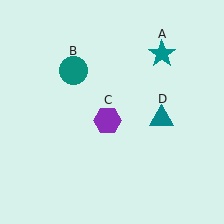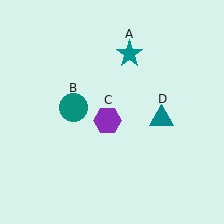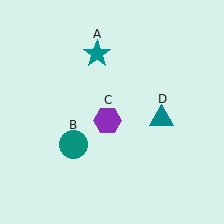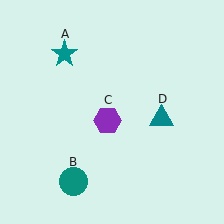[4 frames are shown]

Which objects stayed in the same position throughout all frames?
Purple hexagon (object C) and teal triangle (object D) remained stationary.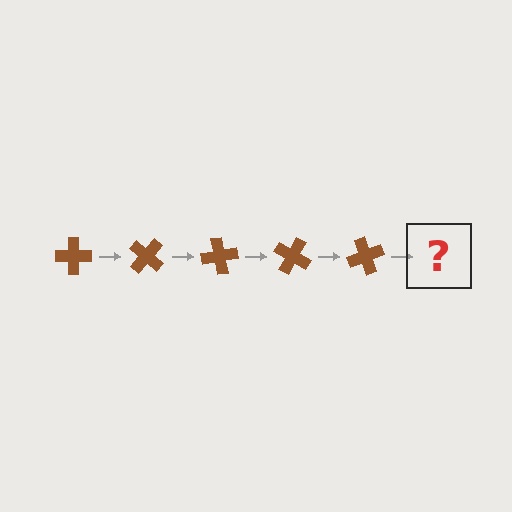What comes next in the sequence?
The next element should be a brown cross rotated 200 degrees.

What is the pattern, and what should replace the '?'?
The pattern is that the cross rotates 40 degrees each step. The '?' should be a brown cross rotated 200 degrees.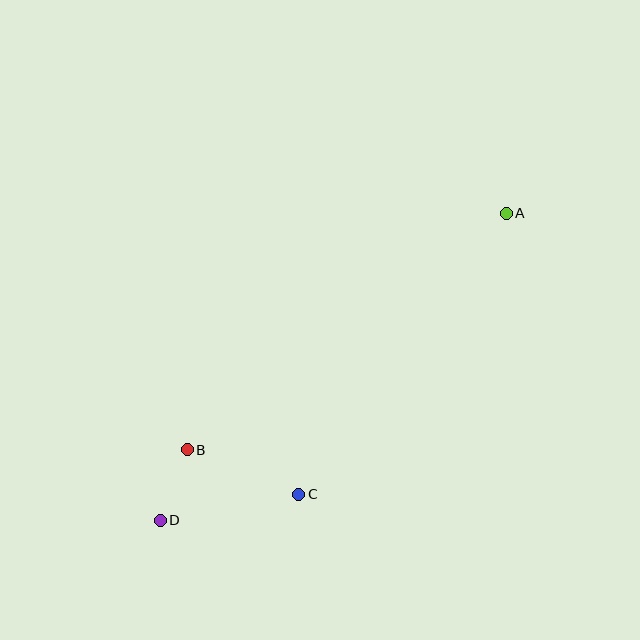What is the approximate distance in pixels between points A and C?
The distance between A and C is approximately 350 pixels.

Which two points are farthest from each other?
Points A and D are farthest from each other.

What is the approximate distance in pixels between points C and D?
The distance between C and D is approximately 141 pixels.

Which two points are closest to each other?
Points B and D are closest to each other.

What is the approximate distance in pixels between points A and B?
The distance between A and B is approximately 397 pixels.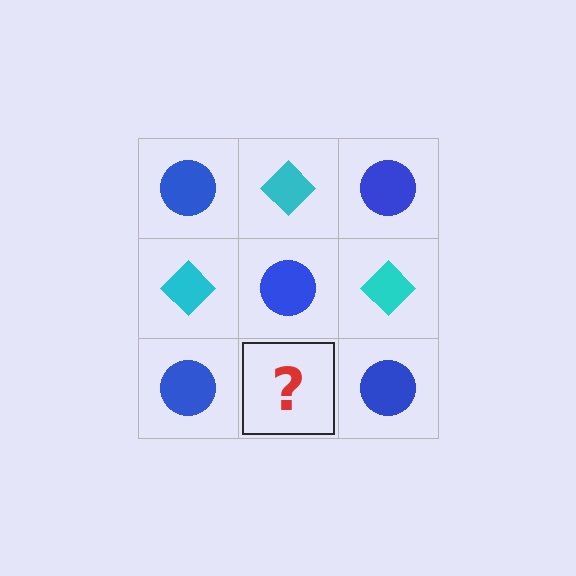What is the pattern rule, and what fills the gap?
The rule is that it alternates blue circle and cyan diamond in a checkerboard pattern. The gap should be filled with a cyan diamond.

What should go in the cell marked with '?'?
The missing cell should contain a cyan diamond.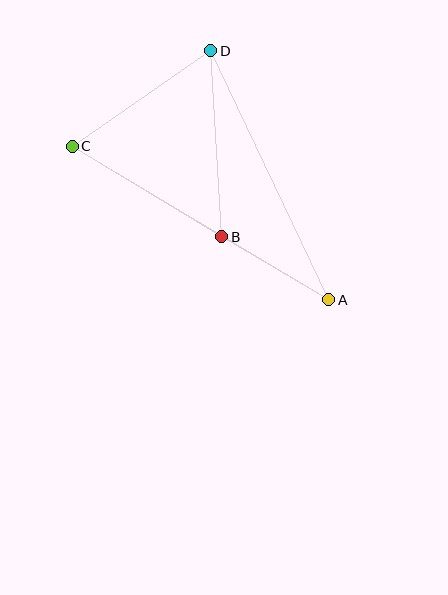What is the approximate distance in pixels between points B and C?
The distance between B and C is approximately 175 pixels.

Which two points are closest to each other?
Points A and B are closest to each other.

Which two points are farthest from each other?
Points A and C are farthest from each other.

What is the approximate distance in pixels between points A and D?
The distance between A and D is approximately 276 pixels.